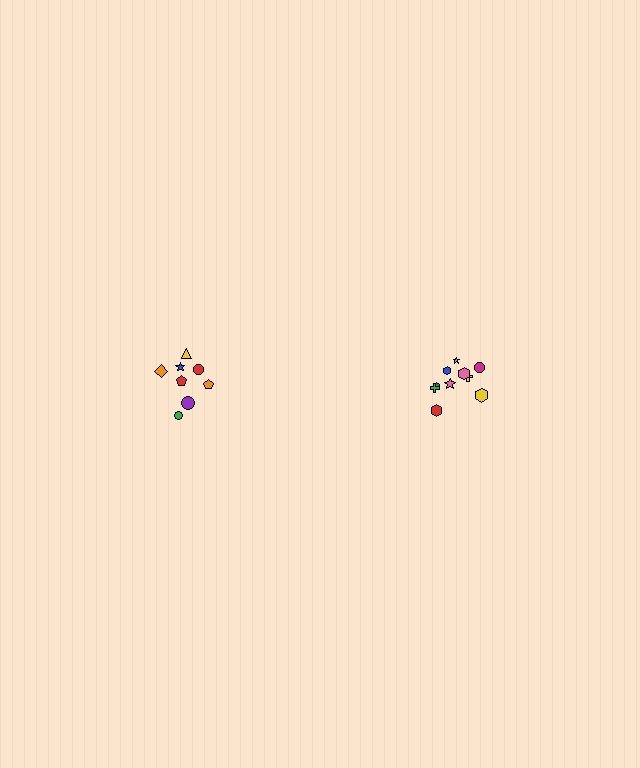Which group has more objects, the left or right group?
The right group.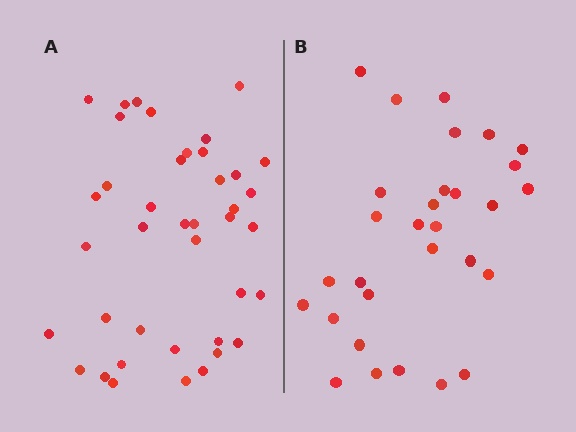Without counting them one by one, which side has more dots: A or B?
Region A (the left region) has more dots.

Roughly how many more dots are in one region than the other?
Region A has roughly 10 or so more dots than region B.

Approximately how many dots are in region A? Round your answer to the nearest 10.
About 40 dots.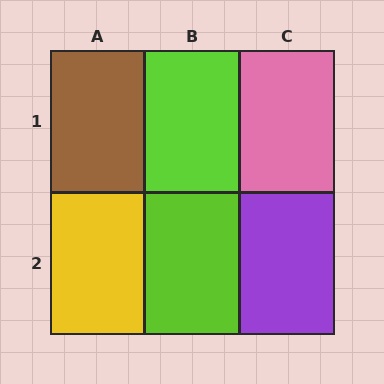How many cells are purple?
1 cell is purple.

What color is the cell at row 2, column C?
Purple.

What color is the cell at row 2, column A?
Yellow.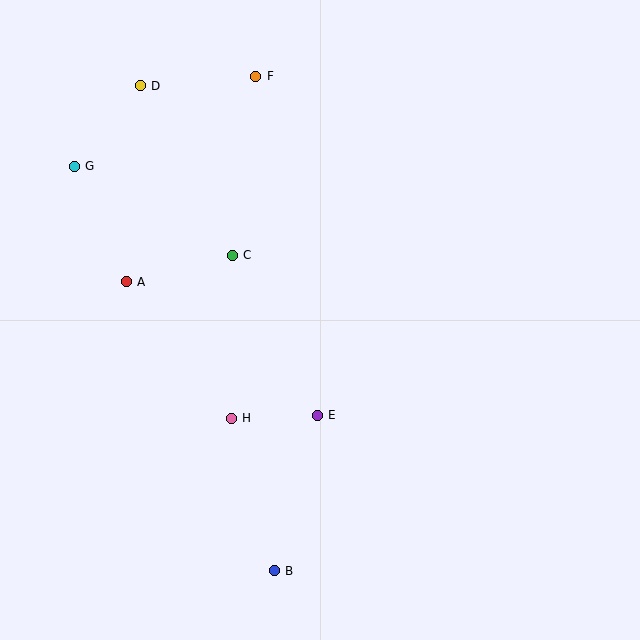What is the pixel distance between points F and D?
The distance between F and D is 116 pixels.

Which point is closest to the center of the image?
Point E at (317, 415) is closest to the center.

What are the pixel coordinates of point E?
Point E is at (317, 415).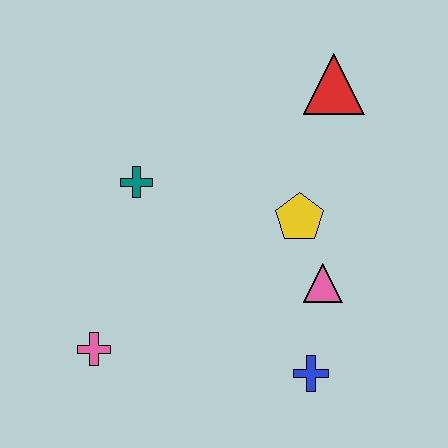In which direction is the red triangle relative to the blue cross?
The red triangle is above the blue cross.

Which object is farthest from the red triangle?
The pink cross is farthest from the red triangle.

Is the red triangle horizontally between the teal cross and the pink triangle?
No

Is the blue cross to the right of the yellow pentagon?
Yes